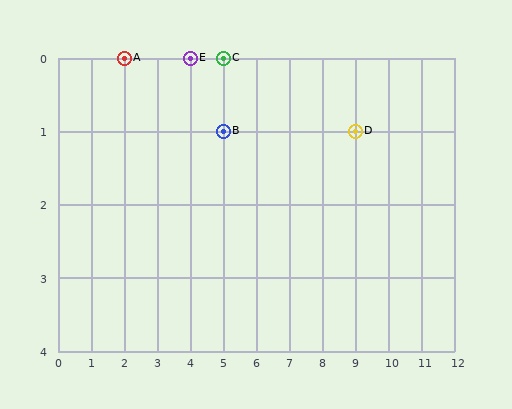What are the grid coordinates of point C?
Point C is at grid coordinates (5, 0).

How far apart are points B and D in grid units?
Points B and D are 4 columns apart.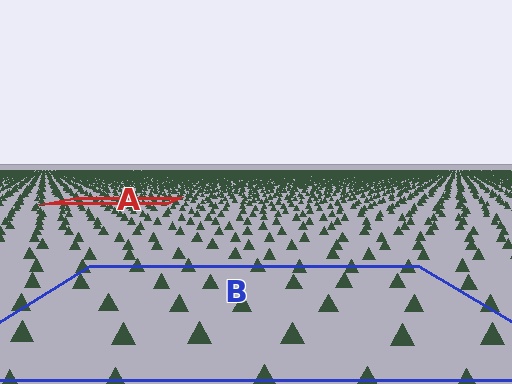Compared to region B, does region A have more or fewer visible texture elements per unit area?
Region A has more texture elements per unit area — they are packed more densely because it is farther away.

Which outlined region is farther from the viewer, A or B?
Region A is farther from the viewer — the texture elements inside it appear smaller and more densely packed.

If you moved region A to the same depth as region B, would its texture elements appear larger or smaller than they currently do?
They would appear larger. At a closer depth, the same texture elements are projected at a bigger on-screen size.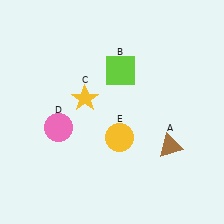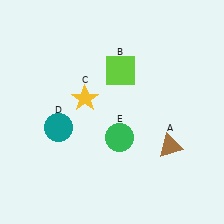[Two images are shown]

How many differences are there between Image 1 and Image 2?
There are 2 differences between the two images.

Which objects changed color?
D changed from pink to teal. E changed from yellow to green.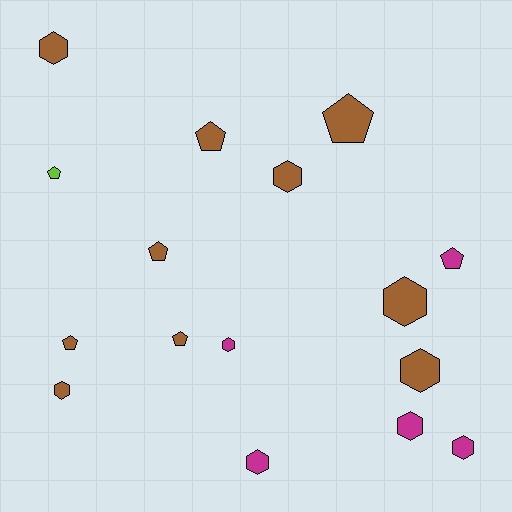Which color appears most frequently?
Brown, with 10 objects.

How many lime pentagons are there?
There is 1 lime pentagon.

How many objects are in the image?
There are 16 objects.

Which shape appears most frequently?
Hexagon, with 9 objects.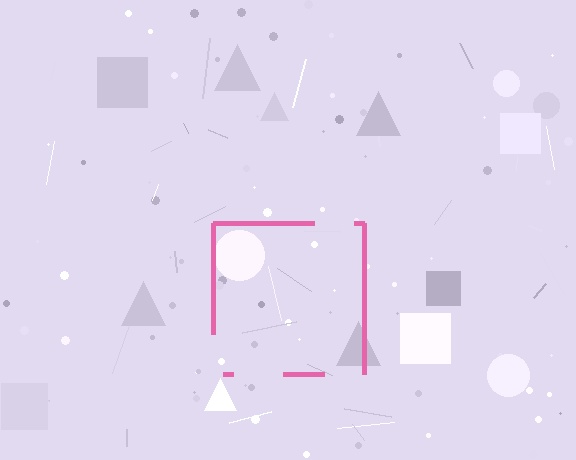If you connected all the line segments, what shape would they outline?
They would outline a square.